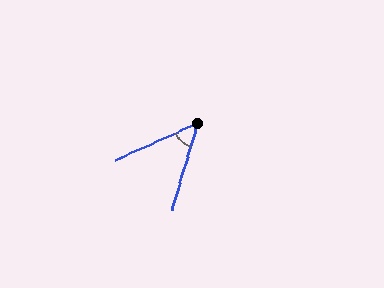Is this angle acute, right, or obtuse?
It is acute.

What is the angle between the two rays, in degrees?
Approximately 49 degrees.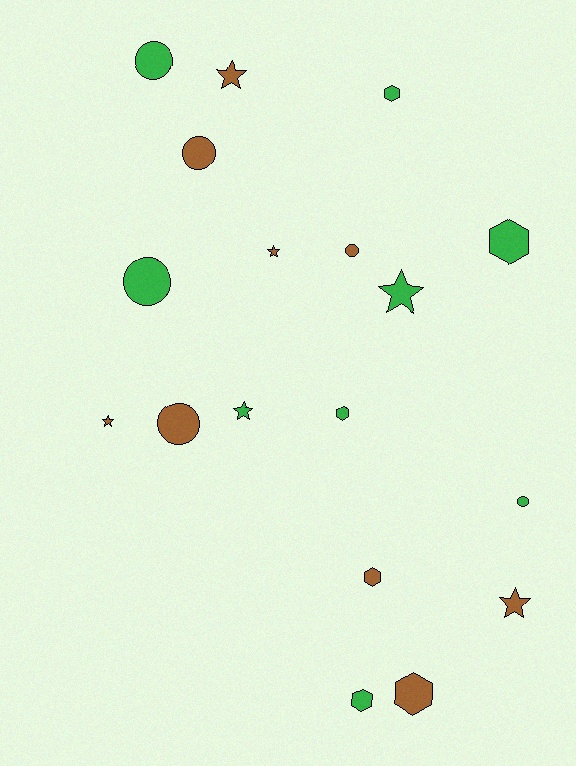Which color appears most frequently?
Green, with 9 objects.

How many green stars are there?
There are 2 green stars.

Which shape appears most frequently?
Circle, with 6 objects.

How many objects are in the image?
There are 18 objects.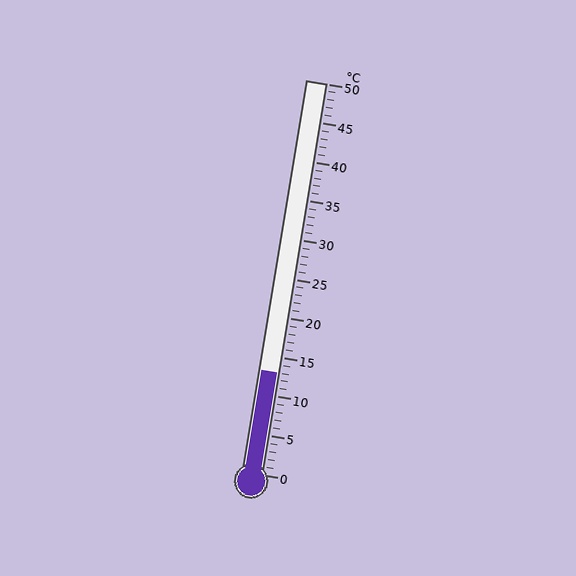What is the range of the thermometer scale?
The thermometer scale ranges from 0°C to 50°C.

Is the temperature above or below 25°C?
The temperature is below 25°C.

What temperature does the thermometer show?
The thermometer shows approximately 13°C.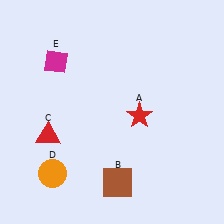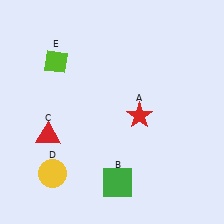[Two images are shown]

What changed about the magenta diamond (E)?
In Image 1, E is magenta. In Image 2, it changed to lime.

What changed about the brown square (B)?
In Image 1, B is brown. In Image 2, it changed to green.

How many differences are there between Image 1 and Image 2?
There are 3 differences between the two images.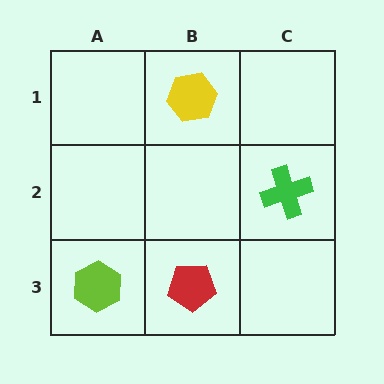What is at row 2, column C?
A green cross.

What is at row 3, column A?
A lime hexagon.